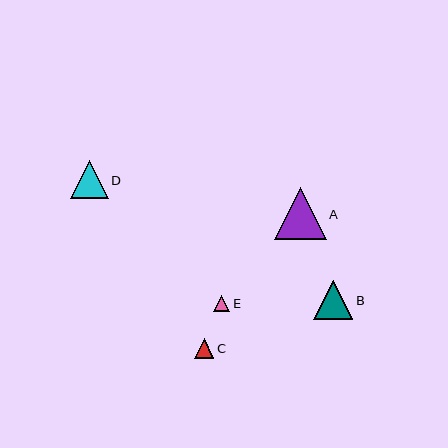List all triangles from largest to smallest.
From largest to smallest: A, B, D, C, E.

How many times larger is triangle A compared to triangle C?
Triangle A is approximately 2.6 times the size of triangle C.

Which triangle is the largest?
Triangle A is the largest with a size of approximately 52 pixels.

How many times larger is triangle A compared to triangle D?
Triangle A is approximately 1.4 times the size of triangle D.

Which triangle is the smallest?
Triangle E is the smallest with a size of approximately 16 pixels.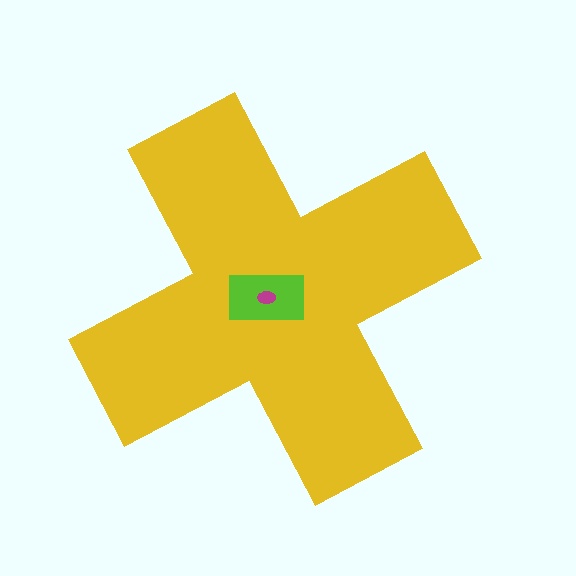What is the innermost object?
The magenta ellipse.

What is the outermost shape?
The yellow cross.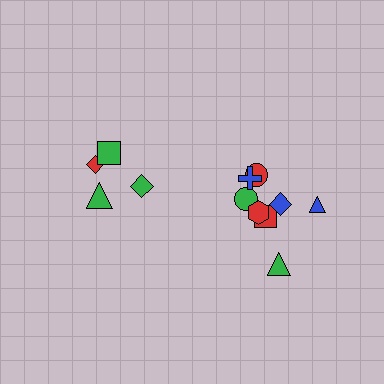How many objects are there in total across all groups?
There are 12 objects.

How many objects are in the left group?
There are 4 objects.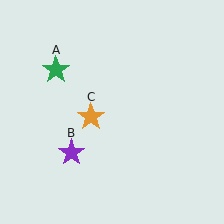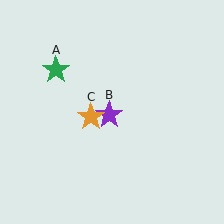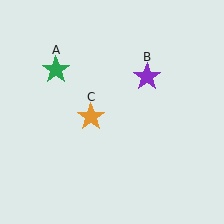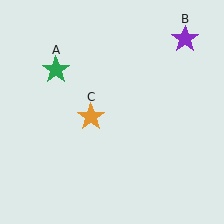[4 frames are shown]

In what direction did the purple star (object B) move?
The purple star (object B) moved up and to the right.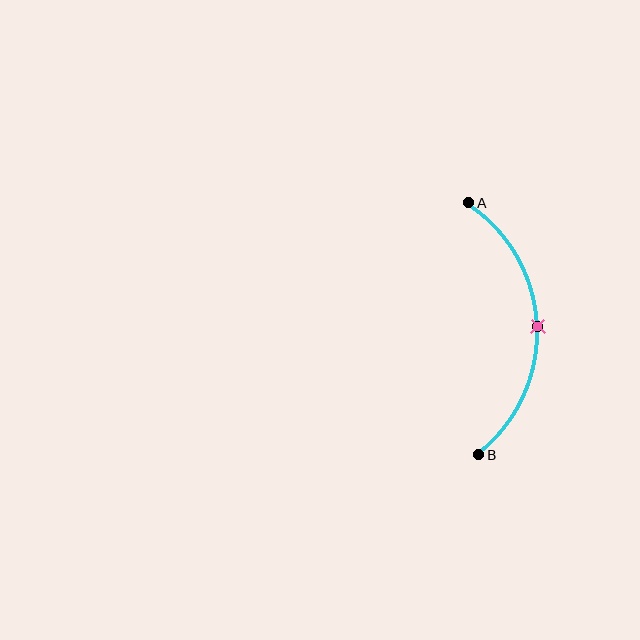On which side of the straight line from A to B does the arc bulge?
The arc bulges to the right of the straight line connecting A and B.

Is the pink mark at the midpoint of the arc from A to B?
Yes. The pink mark lies on the arc at equal arc-length from both A and B — it is the arc midpoint.